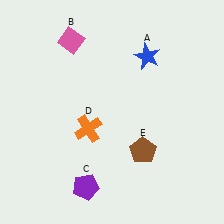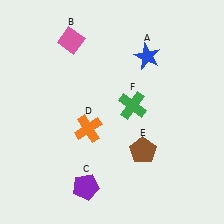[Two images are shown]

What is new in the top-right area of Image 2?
A green cross (F) was added in the top-right area of Image 2.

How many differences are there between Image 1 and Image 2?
There is 1 difference between the two images.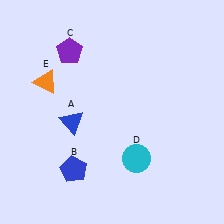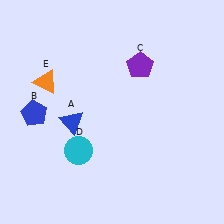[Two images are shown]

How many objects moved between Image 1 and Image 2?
3 objects moved between the two images.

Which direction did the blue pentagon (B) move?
The blue pentagon (B) moved up.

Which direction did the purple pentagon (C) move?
The purple pentagon (C) moved right.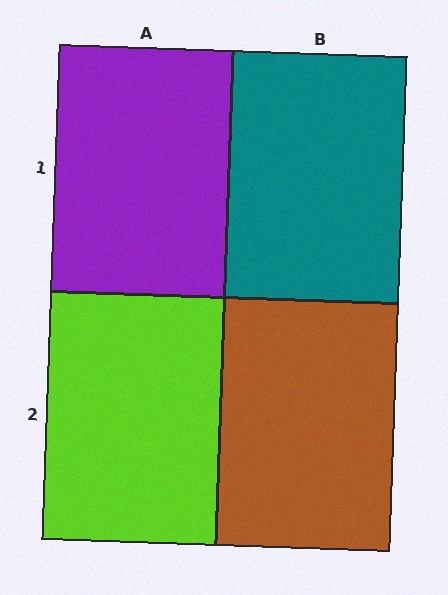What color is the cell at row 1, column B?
Teal.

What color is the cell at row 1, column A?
Purple.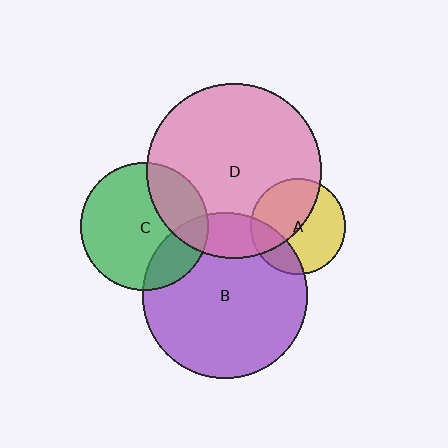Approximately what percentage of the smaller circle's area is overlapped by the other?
Approximately 25%.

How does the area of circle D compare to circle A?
Approximately 3.4 times.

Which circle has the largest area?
Circle D (pink).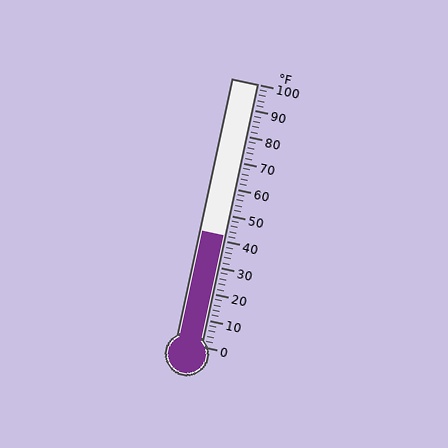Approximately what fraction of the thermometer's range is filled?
The thermometer is filled to approximately 40% of its range.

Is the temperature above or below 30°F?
The temperature is above 30°F.